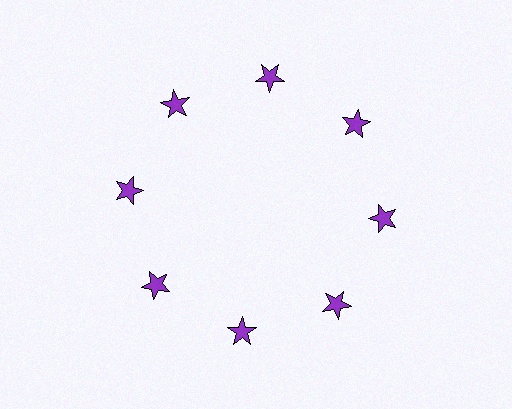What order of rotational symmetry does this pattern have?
This pattern has 8-fold rotational symmetry.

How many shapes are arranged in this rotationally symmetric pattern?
There are 8 shapes, arranged in 8 groups of 1.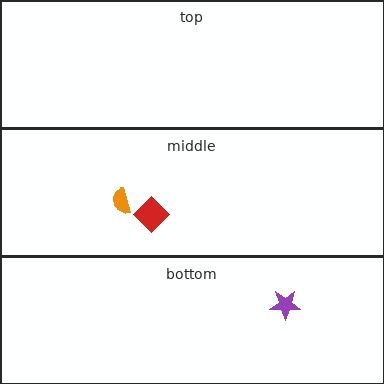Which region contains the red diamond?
The middle region.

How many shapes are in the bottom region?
1.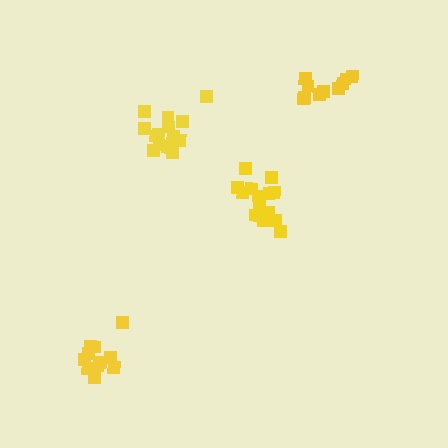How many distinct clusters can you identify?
There are 4 distinct clusters.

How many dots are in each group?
Group 1: 15 dots, Group 2: 10 dots, Group 3: 14 dots, Group 4: 11 dots (50 total).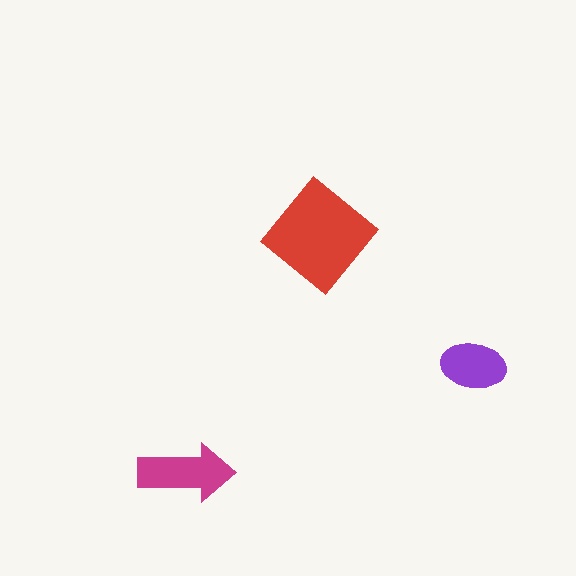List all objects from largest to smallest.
The red diamond, the magenta arrow, the purple ellipse.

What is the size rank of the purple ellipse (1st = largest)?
3rd.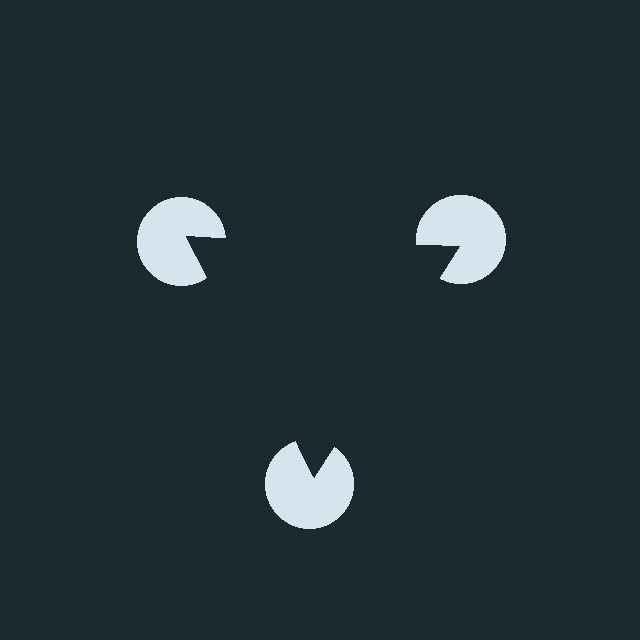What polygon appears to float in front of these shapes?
An illusory triangle — its edges are inferred from the aligned wedge cuts in the pac-man discs, not physically drawn.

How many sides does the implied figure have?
3 sides.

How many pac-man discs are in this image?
There are 3 — one at each vertex of the illusory triangle.